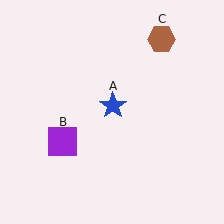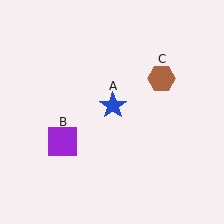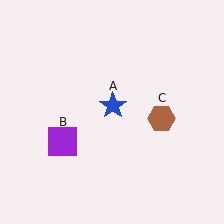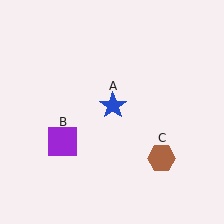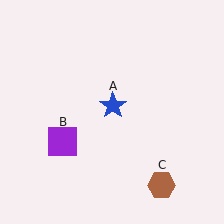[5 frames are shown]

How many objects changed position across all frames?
1 object changed position: brown hexagon (object C).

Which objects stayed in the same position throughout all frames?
Blue star (object A) and purple square (object B) remained stationary.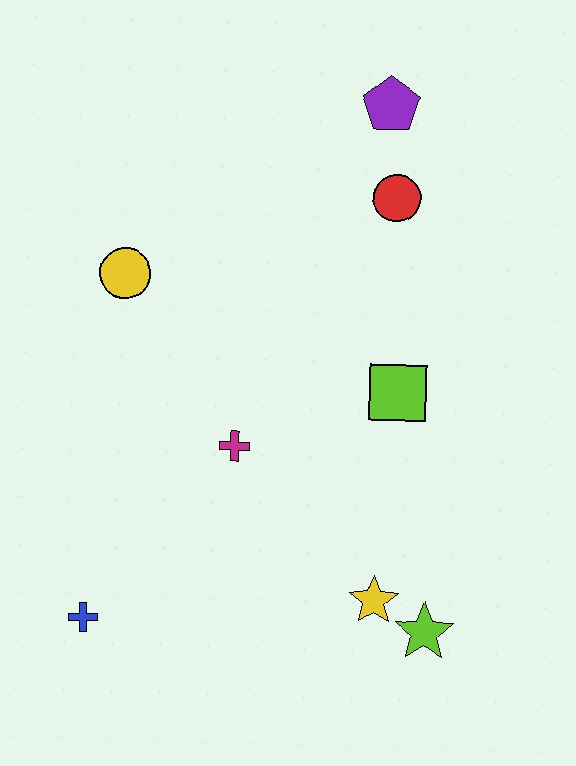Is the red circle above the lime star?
Yes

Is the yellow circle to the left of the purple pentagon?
Yes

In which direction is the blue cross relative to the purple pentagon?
The blue cross is below the purple pentagon.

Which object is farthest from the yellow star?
The purple pentagon is farthest from the yellow star.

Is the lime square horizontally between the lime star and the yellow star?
Yes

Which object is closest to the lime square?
The magenta cross is closest to the lime square.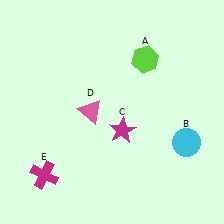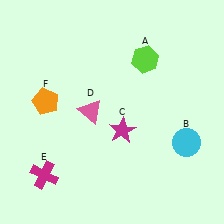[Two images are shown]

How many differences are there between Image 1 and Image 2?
There is 1 difference between the two images.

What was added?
An orange pentagon (F) was added in Image 2.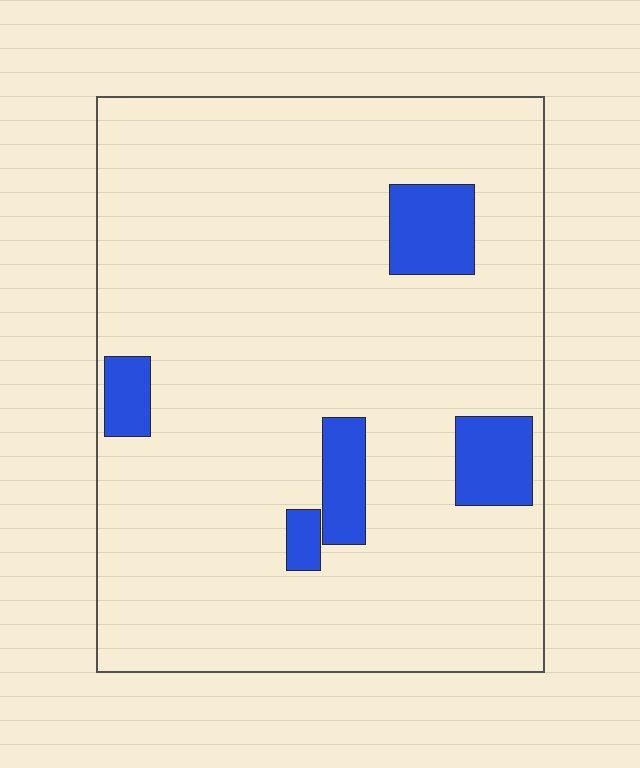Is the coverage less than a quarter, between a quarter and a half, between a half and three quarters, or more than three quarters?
Less than a quarter.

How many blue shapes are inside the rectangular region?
5.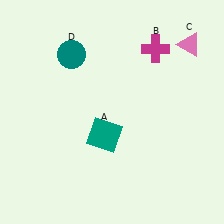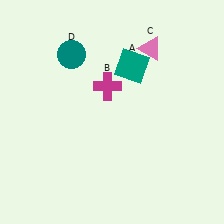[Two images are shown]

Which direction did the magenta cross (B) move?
The magenta cross (B) moved left.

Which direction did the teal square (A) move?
The teal square (A) moved up.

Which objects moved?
The objects that moved are: the teal square (A), the magenta cross (B), the pink triangle (C).